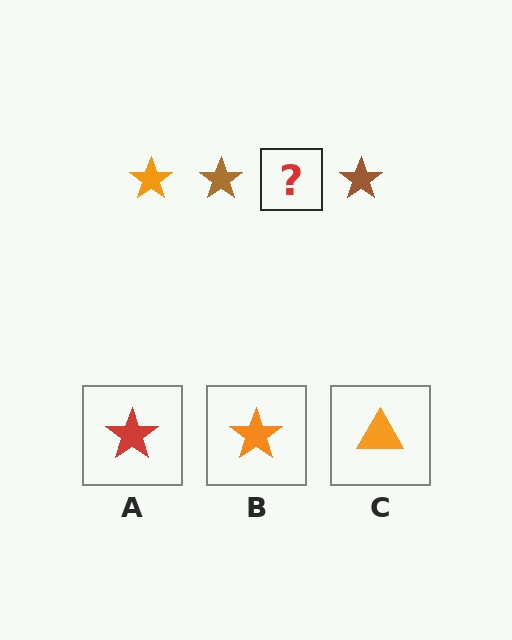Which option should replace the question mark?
Option B.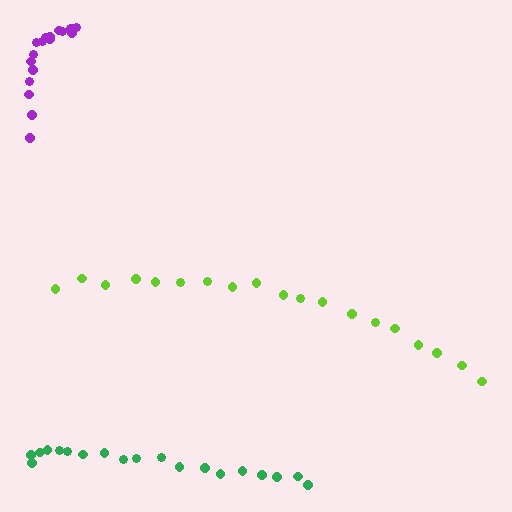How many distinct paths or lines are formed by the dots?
There are 3 distinct paths.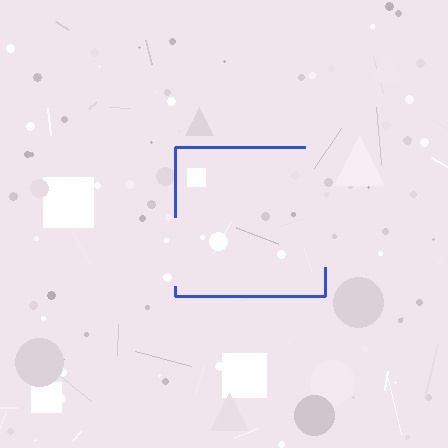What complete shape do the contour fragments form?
The contour fragments form a square.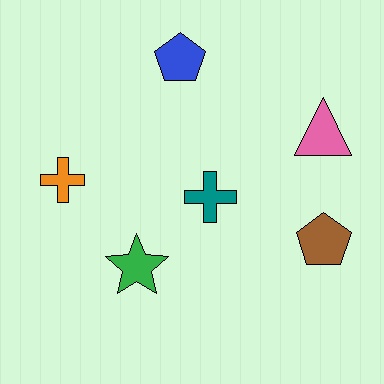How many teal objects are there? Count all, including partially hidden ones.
There is 1 teal object.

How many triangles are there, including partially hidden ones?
There is 1 triangle.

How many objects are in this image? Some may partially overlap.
There are 6 objects.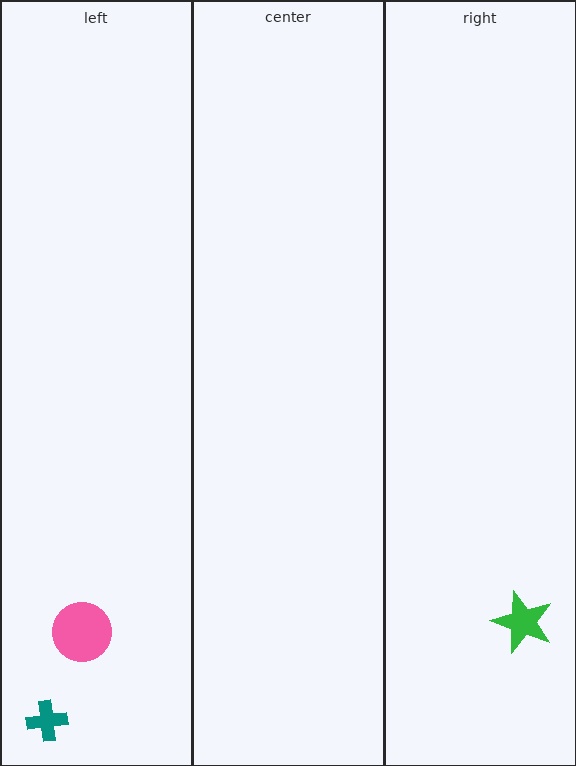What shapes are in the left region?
The teal cross, the pink circle.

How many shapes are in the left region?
2.